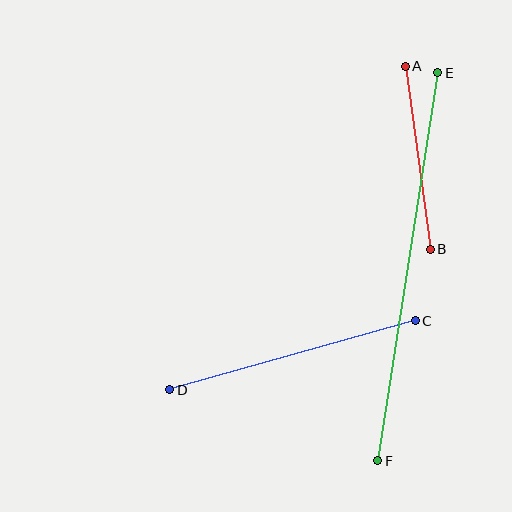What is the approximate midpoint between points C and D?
The midpoint is at approximately (292, 355) pixels.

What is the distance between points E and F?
The distance is approximately 393 pixels.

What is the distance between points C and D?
The distance is approximately 255 pixels.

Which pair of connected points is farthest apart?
Points E and F are farthest apart.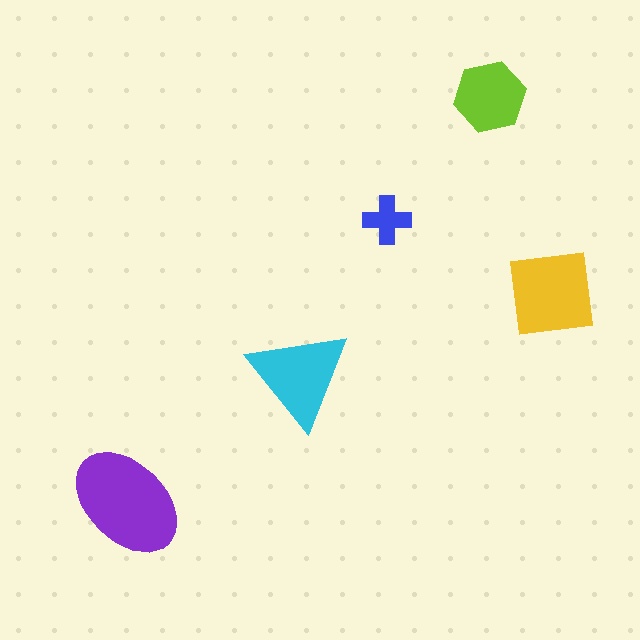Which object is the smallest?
The blue cross.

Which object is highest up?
The lime hexagon is topmost.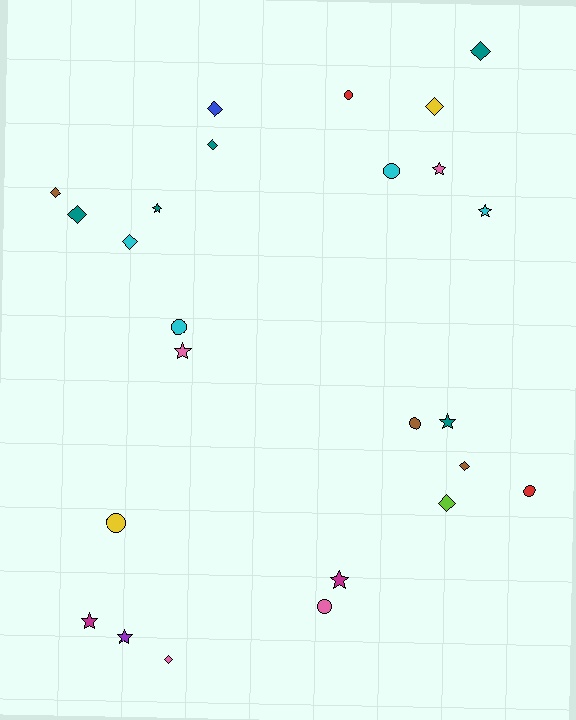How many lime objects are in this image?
There is 1 lime object.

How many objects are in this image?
There are 25 objects.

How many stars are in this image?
There are 8 stars.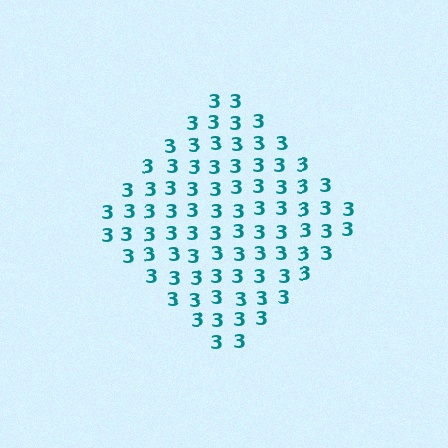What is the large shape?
The large shape is a diamond.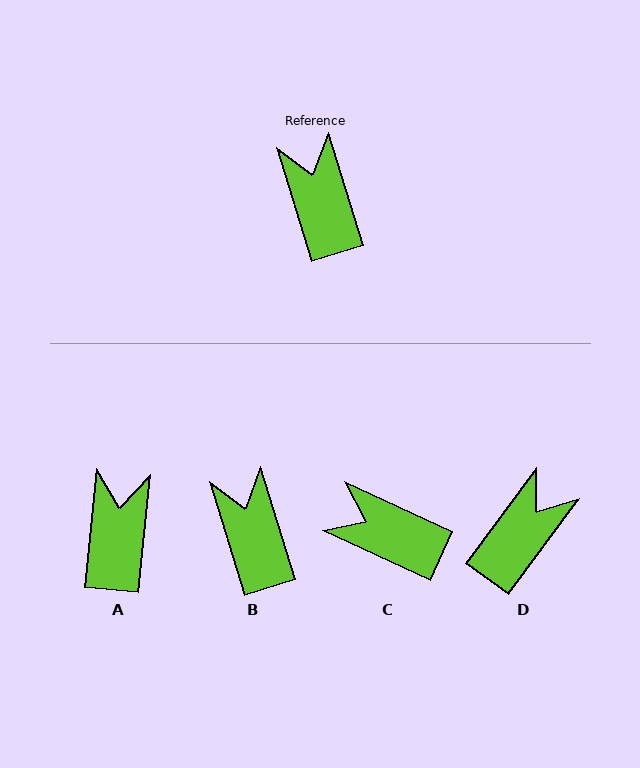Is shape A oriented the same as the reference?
No, it is off by about 23 degrees.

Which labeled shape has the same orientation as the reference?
B.